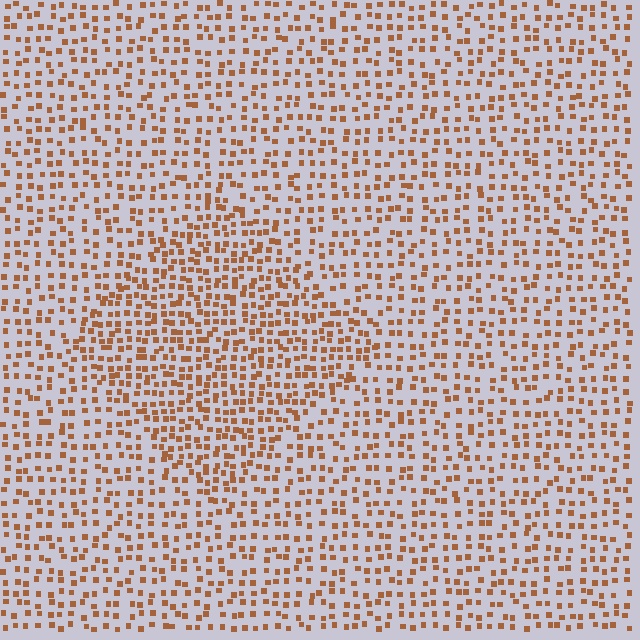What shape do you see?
I see a diamond.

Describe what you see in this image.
The image contains small brown elements arranged at two different densities. A diamond-shaped region is visible where the elements are more densely packed than the surrounding area.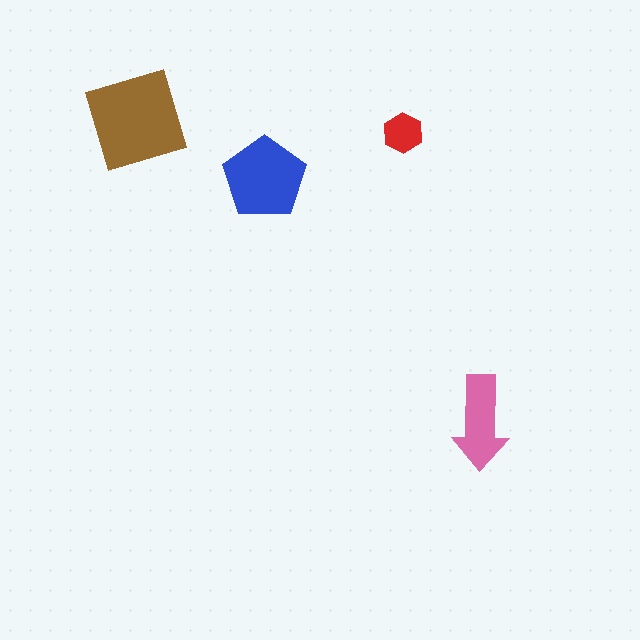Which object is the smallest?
The red hexagon.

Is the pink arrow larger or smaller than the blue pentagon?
Smaller.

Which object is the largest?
The brown diamond.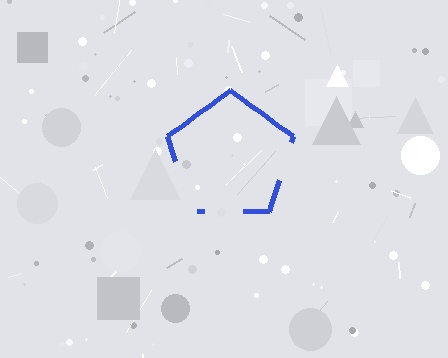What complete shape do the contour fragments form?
The contour fragments form a pentagon.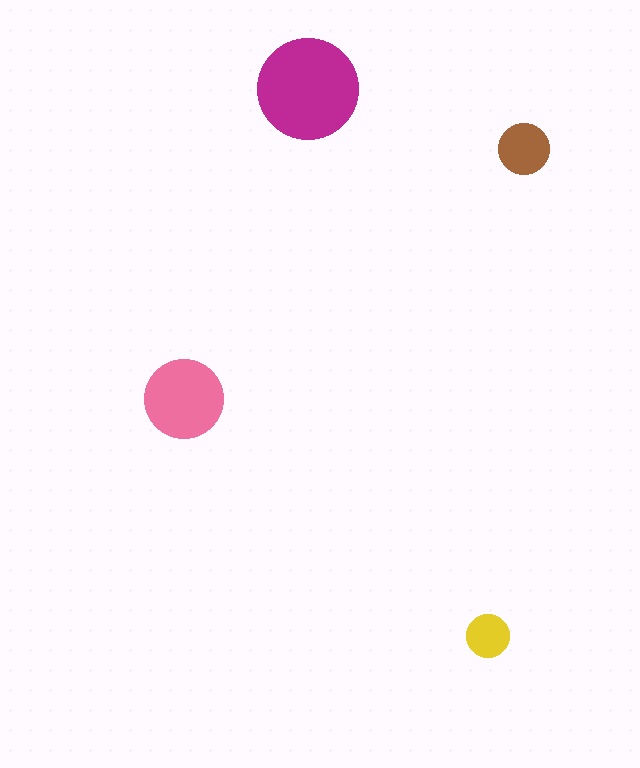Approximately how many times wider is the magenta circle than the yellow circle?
About 2.5 times wider.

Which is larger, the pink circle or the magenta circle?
The magenta one.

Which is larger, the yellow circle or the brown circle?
The brown one.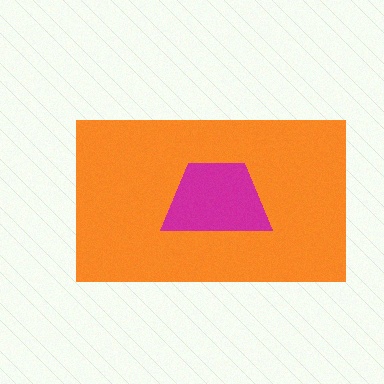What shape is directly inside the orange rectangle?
The magenta trapezoid.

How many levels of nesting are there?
2.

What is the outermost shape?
The orange rectangle.